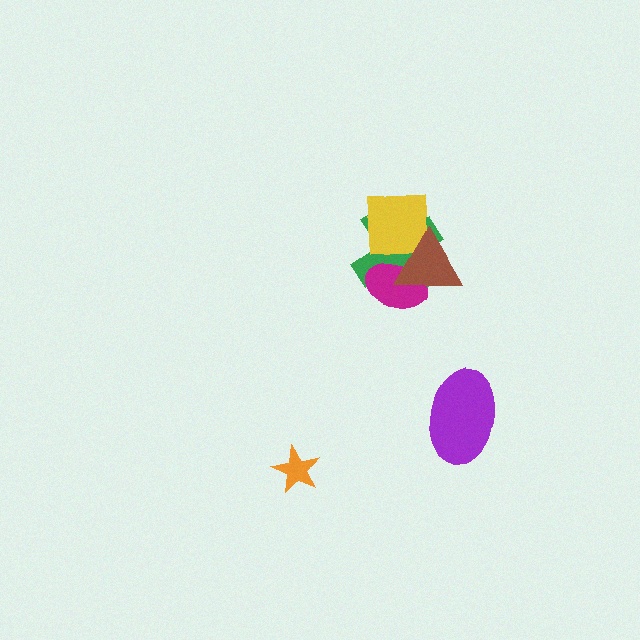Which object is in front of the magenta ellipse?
The brown triangle is in front of the magenta ellipse.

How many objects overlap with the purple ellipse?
0 objects overlap with the purple ellipse.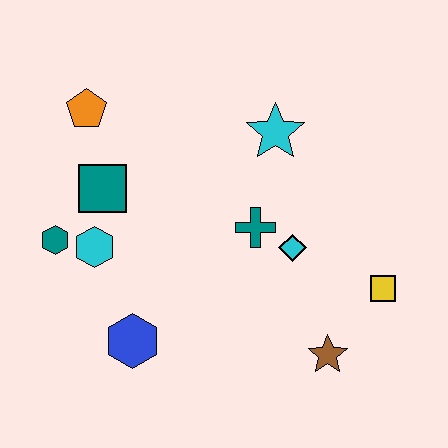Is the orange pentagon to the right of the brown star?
No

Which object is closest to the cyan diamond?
The teal cross is closest to the cyan diamond.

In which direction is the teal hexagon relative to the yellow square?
The teal hexagon is to the left of the yellow square.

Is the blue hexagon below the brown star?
No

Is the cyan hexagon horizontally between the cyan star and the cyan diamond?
No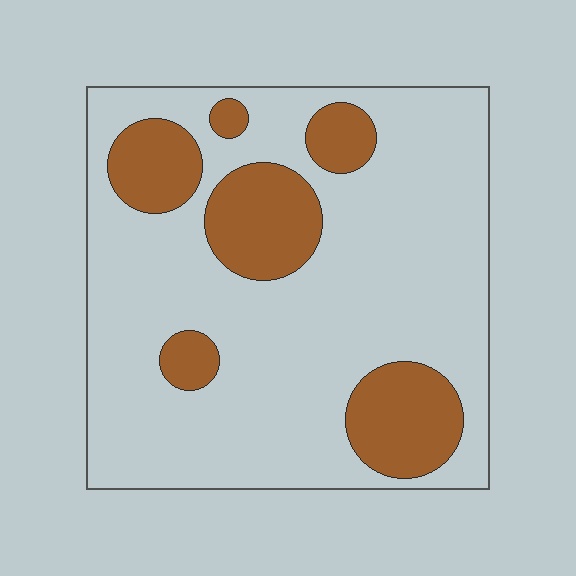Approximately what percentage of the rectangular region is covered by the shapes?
Approximately 25%.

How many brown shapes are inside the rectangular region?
6.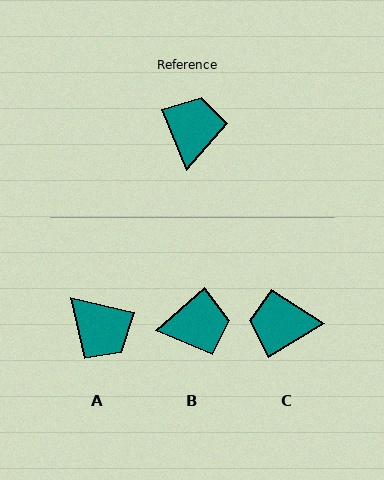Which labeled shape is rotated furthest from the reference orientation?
A, about 126 degrees away.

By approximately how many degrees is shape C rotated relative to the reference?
Approximately 99 degrees counter-clockwise.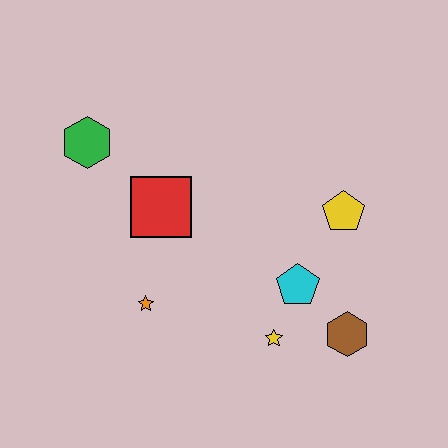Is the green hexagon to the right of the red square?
No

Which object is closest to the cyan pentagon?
The yellow star is closest to the cyan pentagon.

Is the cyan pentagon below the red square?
Yes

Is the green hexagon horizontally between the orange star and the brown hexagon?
No